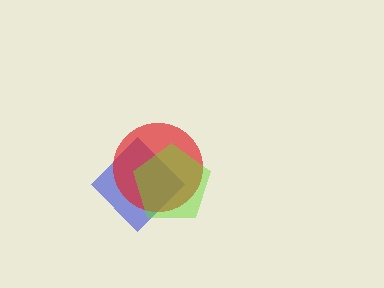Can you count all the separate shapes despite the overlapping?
Yes, there are 3 separate shapes.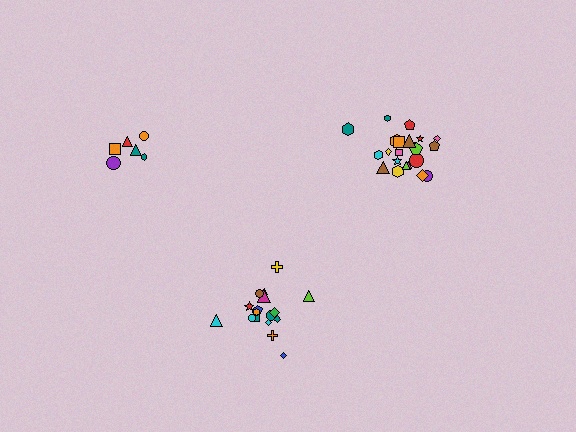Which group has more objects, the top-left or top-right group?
The top-right group.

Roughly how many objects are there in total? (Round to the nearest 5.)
Roughly 45 objects in total.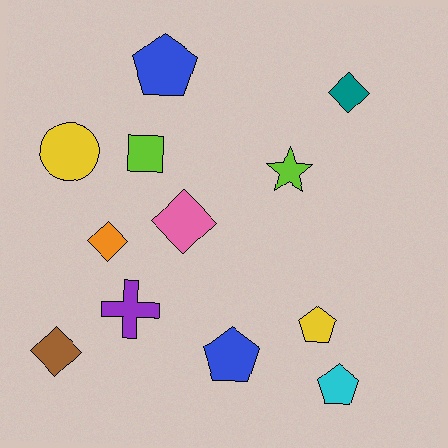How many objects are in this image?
There are 12 objects.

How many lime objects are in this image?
There are 2 lime objects.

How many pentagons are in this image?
There are 4 pentagons.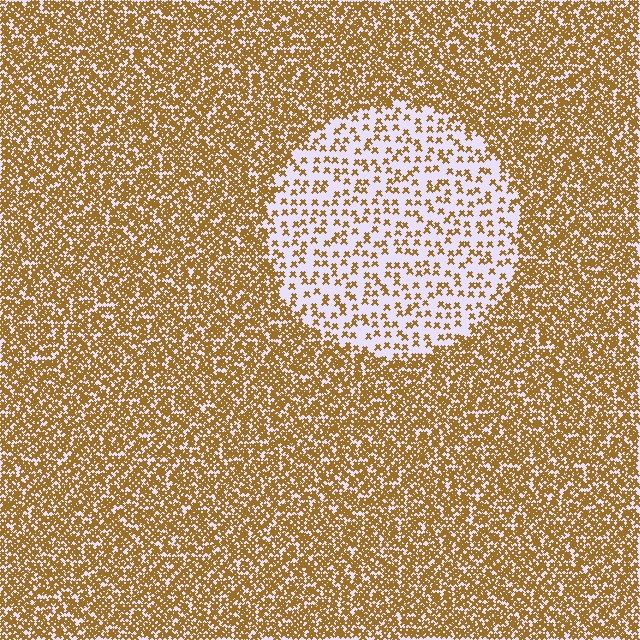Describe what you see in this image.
The image contains small brown elements arranged at two different densities. A circle-shaped region is visible where the elements are less densely packed than the surrounding area.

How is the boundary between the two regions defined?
The boundary is defined by a change in element density (approximately 3.0x ratio). All elements are the same color, size, and shape.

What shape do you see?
I see a circle.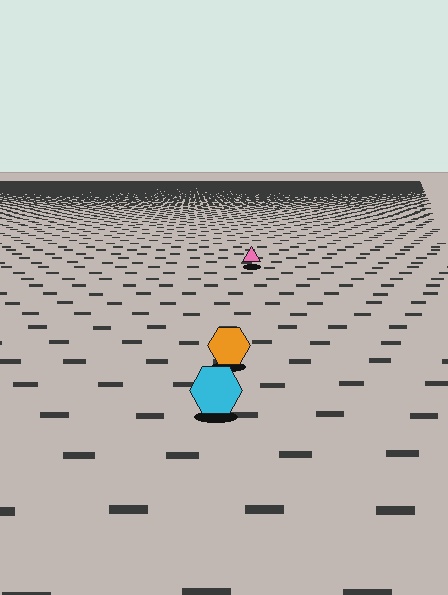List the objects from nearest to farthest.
From nearest to farthest: the cyan hexagon, the orange hexagon, the pink triangle.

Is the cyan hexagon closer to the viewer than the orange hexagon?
Yes. The cyan hexagon is closer — you can tell from the texture gradient: the ground texture is coarser near it.